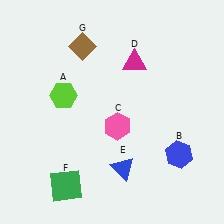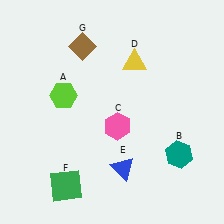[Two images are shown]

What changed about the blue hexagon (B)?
In Image 1, B is blue. In Image 2, it changed to teal.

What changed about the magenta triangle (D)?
In Image 1, D is magenta. In Image 2, it changed to yellow.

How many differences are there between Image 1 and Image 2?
There are 2 differences between the two images.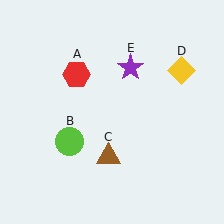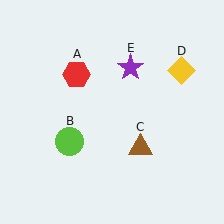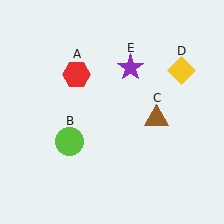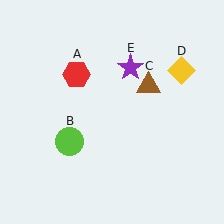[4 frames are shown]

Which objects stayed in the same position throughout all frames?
Red hexagon (object A) and lime circle (object B) and yellow diamond (object D) and purple star (object E) remained stationary.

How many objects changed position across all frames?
1 object changed position: brown triangle (object C).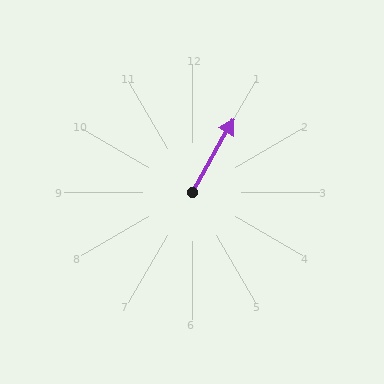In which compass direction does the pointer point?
Northeast.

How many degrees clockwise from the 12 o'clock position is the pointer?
Approximately 30 degrees.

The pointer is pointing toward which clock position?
Roughly 1 o'clock.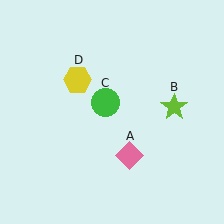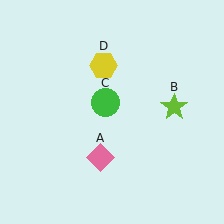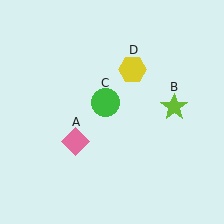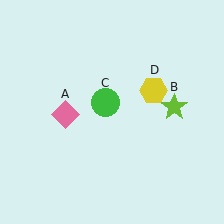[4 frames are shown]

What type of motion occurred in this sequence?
The pink diamond (object A), yellow hexagon (object D) rotated clockwise around the center of the scene.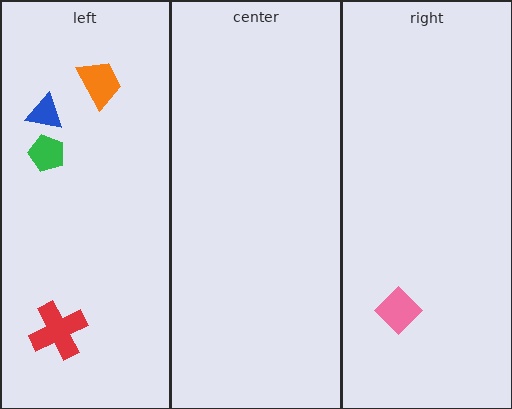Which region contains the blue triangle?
The left region.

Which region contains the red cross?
The left region.